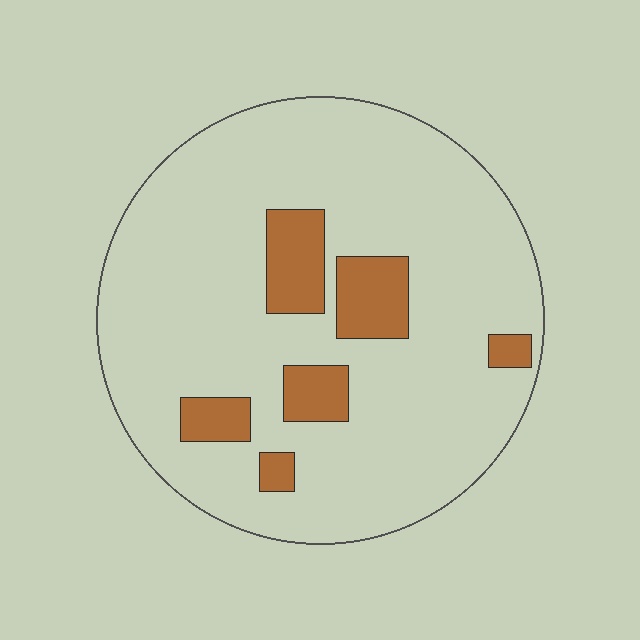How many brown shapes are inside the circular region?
6.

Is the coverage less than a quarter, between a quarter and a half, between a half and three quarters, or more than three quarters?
Less than a quarter.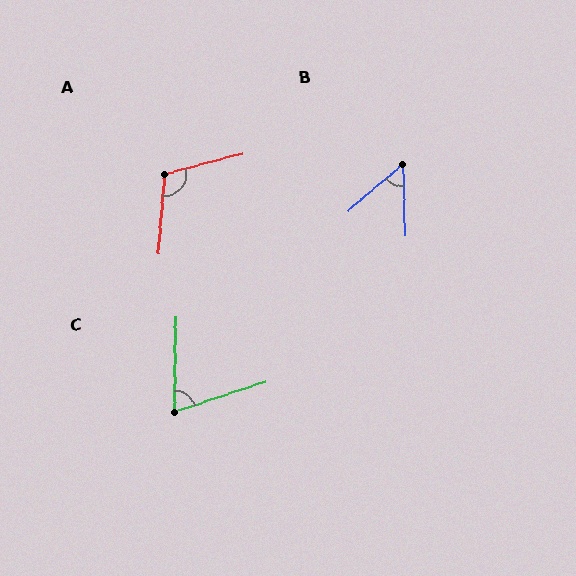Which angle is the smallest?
B, at approximately 51 degrees.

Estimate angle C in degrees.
Approximately 71 degrees.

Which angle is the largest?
A, at approximately 109 degrees.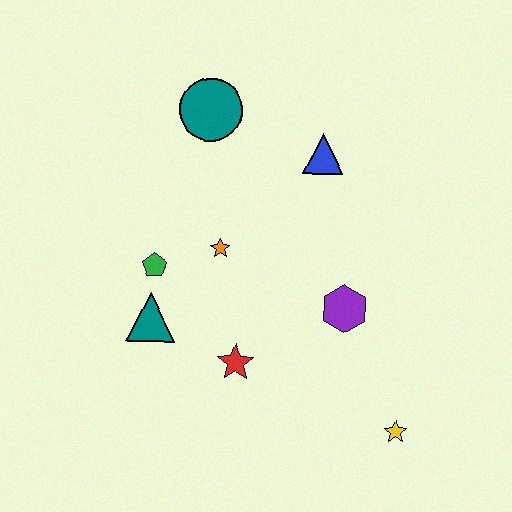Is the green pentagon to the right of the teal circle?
No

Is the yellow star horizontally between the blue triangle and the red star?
No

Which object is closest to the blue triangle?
The teal circle is closest to the blue triangle.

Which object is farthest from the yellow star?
The teal circle is farthest from the yellow star.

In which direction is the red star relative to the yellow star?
The red star is to the left of the yellow star.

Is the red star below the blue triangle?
Yes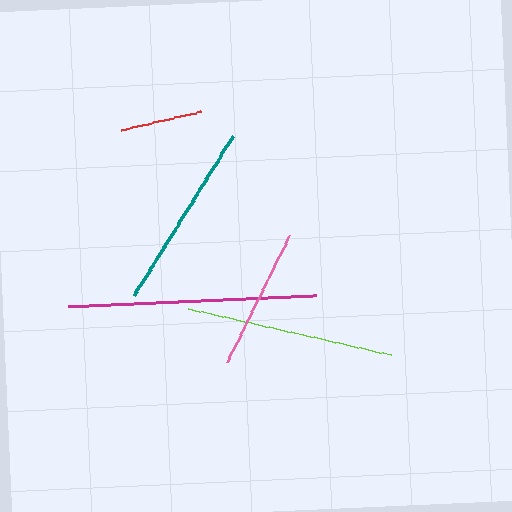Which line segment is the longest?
The magenta line is the longest at approximately 247 pixels.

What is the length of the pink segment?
The pink segment is approximately 142 pixels long.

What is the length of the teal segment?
The teal segment is approximately 188 pixels long.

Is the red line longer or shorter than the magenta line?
The magenta line is longer than the red line.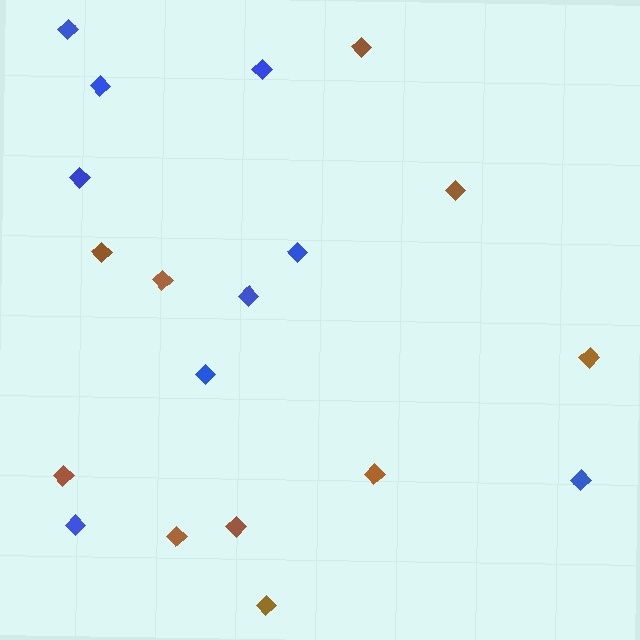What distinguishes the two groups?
There are 2 groups: one group of brown diamonds (10) and one group of blue diamonds (9).